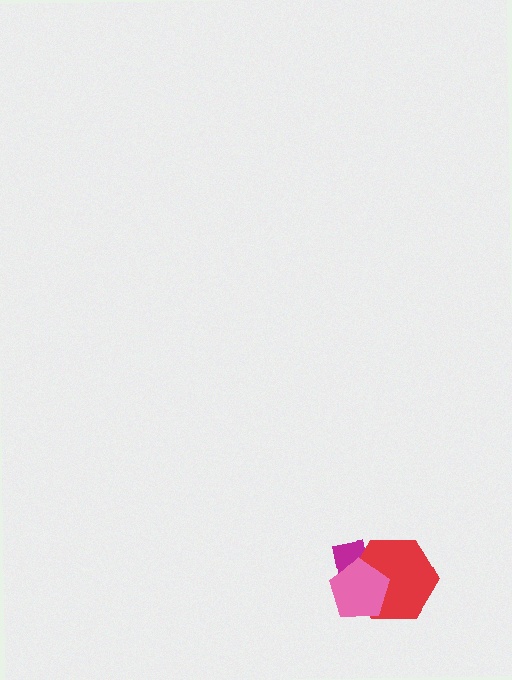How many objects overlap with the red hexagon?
2 objects overlap with the red hexagon.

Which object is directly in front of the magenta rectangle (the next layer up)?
The red hexagon is directly in front of the magenta rectangle.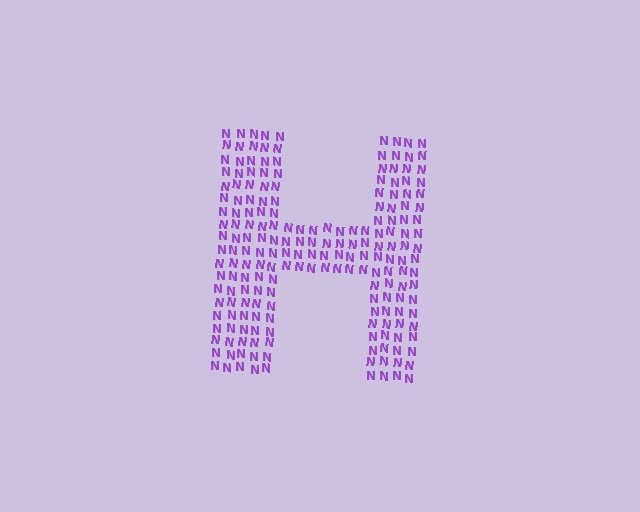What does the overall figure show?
The overall figure shows the letter H.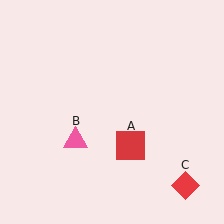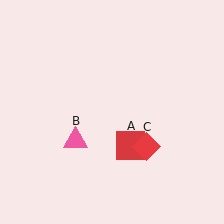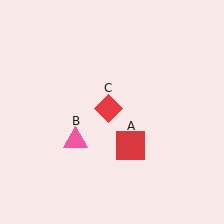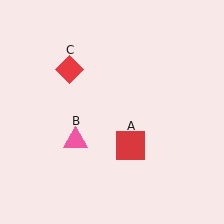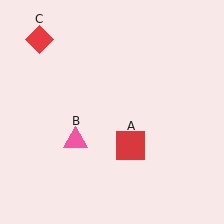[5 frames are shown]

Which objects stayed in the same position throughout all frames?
Red square (object A) and pink triangle (object B) remained stationary.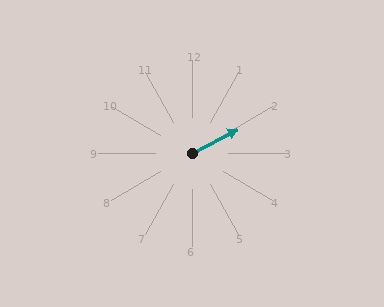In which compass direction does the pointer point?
Northeast.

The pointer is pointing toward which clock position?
Roughly 2 o'clock.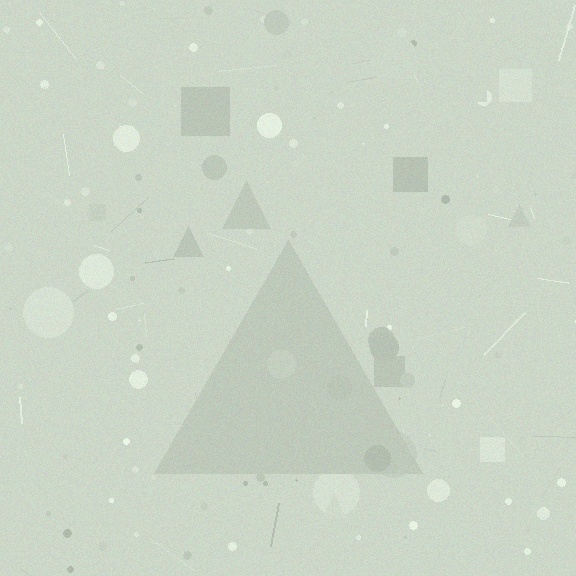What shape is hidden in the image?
A triangle is hidden in the image.